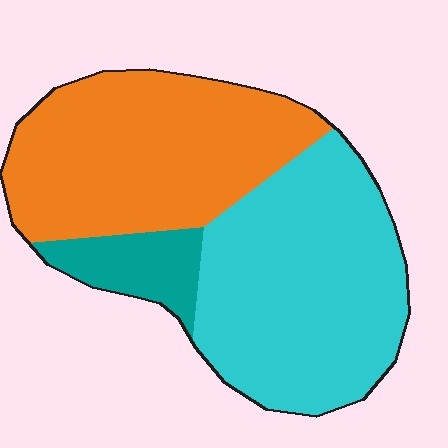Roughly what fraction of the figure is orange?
Orange takes up about two fifths (2/5) of the figure.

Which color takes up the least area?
Teal, at roughly 10%.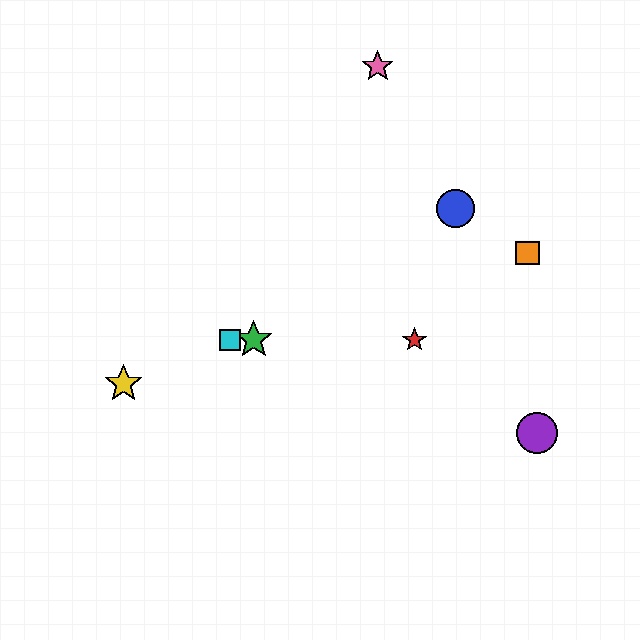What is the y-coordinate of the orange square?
The orange square is at y≈253.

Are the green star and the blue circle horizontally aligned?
No, the green star is at y≈340 and the blue circle is at y≈209.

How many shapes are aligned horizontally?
3 shapes (the red star, the green star, the cyan square) are aligned horizontally.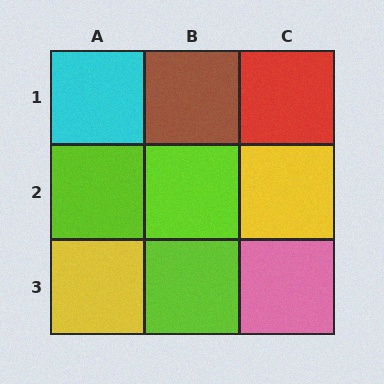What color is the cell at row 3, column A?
Yellow.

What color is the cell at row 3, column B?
Lime.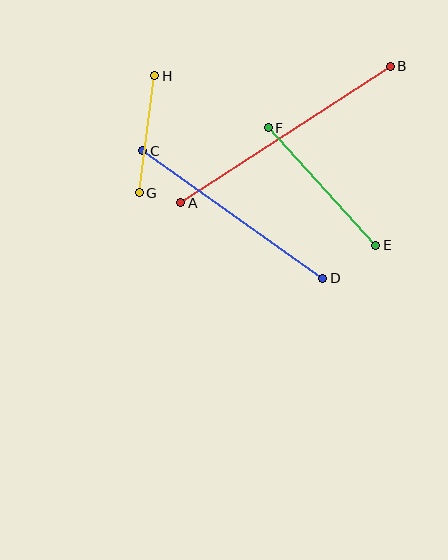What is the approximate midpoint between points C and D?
The midpoint is at approximately (233, 215) pixels.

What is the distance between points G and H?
The distance is approximately 118 pixels.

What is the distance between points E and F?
The distance is approximately 159 pixels.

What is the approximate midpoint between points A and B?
The midpoint is at approximately (286, 134) pixels.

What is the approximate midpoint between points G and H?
The midpoint is at approximately (147, 134) pixels.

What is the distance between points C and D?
The distance is approximately 221 pixels.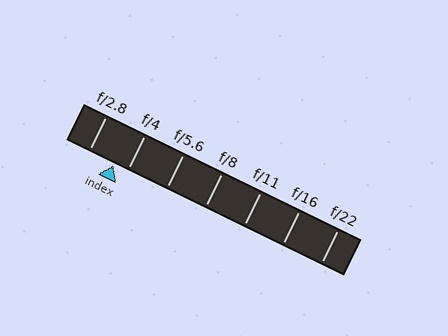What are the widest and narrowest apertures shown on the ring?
The widest aperture shown is f/2.8 and the narrowest is f/22.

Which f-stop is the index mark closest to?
The index mark is closest to f/4.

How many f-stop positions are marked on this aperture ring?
There are 7 f-stop positions marked.